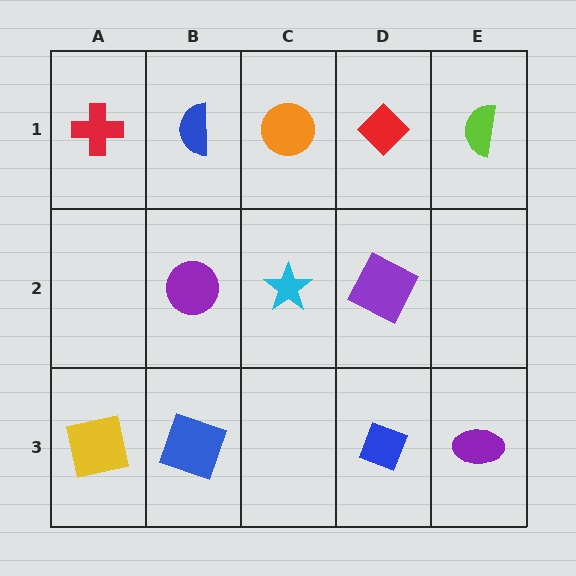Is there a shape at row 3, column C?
No, that cell is empty.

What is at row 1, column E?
A lime semicircle.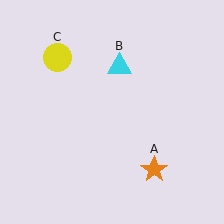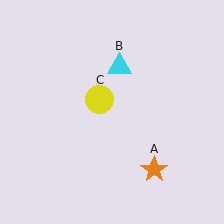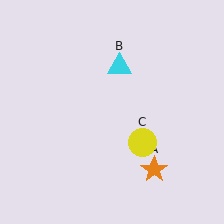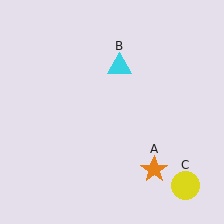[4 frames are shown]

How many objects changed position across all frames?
1 object changed position: yellow circle (object C).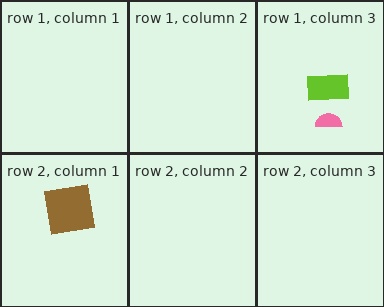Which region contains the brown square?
The row 2, column 1 region.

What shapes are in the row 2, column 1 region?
The brown square.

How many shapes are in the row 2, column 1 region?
1.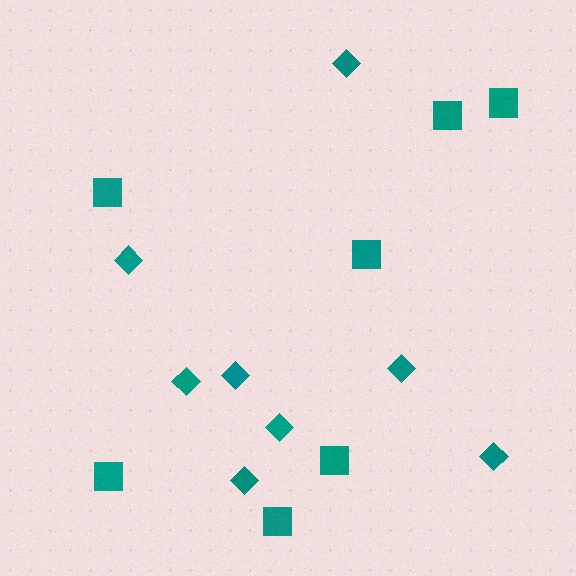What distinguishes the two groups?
There are 2 groups: one group of diamonds (8) and one group of squares (7).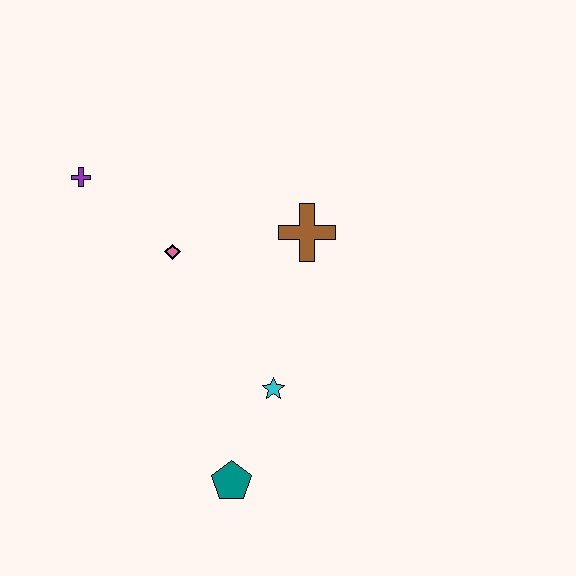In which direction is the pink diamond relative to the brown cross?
The pink diamond is to the left of the brown cross.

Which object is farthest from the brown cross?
The teal pentagon is farthest from the brown cross.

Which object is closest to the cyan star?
The teal pentagon is closest to the cyan star.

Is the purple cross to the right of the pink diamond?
No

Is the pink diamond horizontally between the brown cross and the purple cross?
Yes